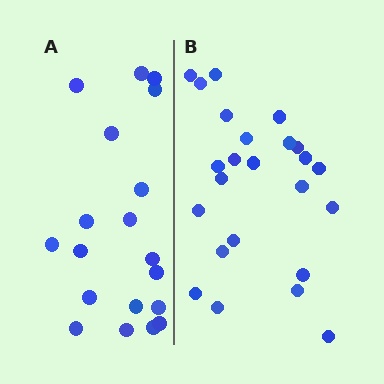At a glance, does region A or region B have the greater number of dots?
Region B (the right region) has more dots.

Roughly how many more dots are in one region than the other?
Region B has about 5 more dots than region A.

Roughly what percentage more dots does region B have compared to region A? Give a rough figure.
About 25% more.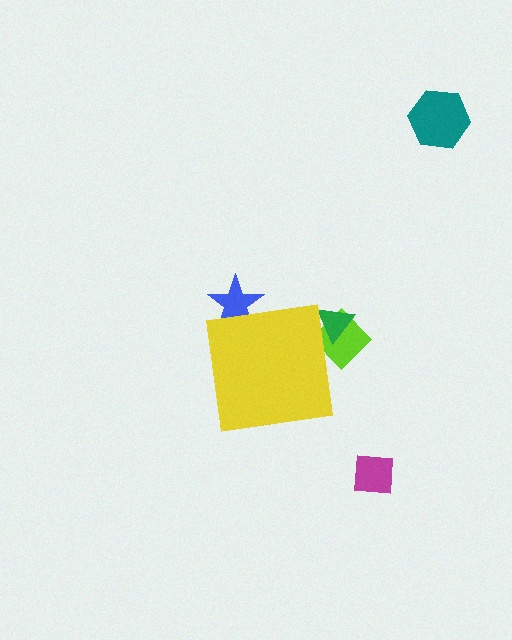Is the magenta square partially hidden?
No, the magenta square is fully visible.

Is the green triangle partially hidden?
Yes, the green triangle is partially hidden behind the yellow square.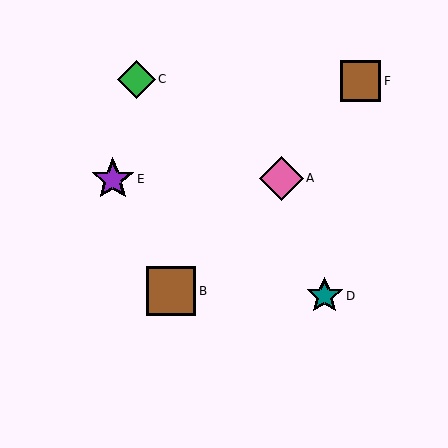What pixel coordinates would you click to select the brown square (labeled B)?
Click at (171, 291) to select the brown square B.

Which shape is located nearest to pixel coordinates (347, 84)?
The brown square (labeled F) at (361, 81) is nearest to that location.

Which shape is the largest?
The brown square (labeled B) is the largest.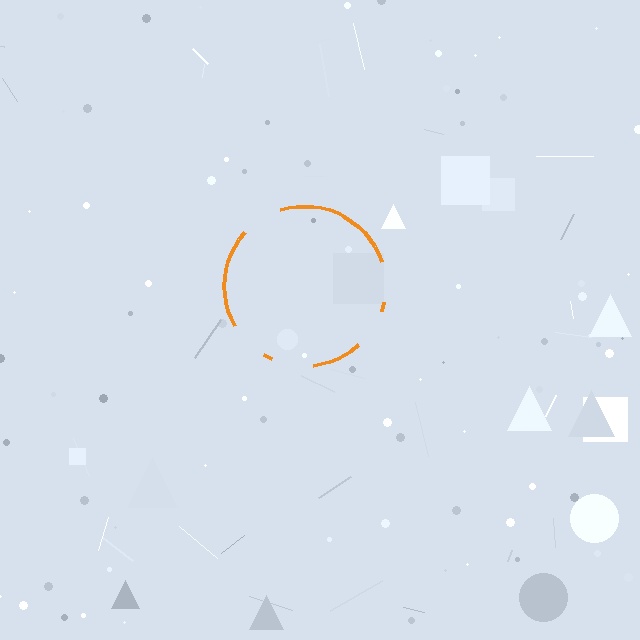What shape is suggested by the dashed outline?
The dashed outline suggests a circle.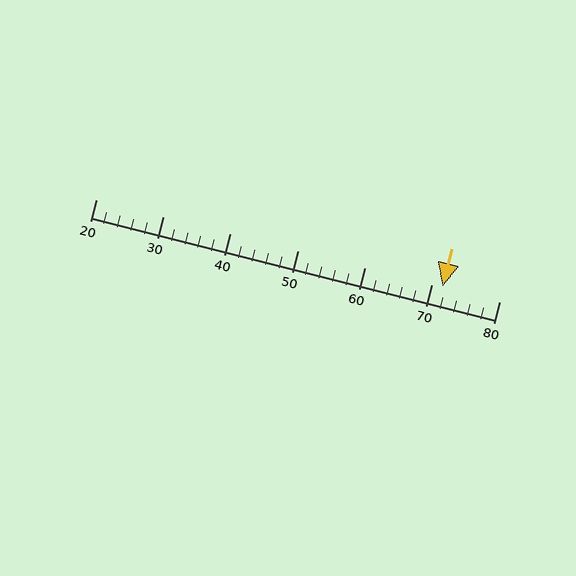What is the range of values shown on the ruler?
The ruler shows values from 20 to 80.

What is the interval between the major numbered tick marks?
The major tick marks are spaced 10 units apart.